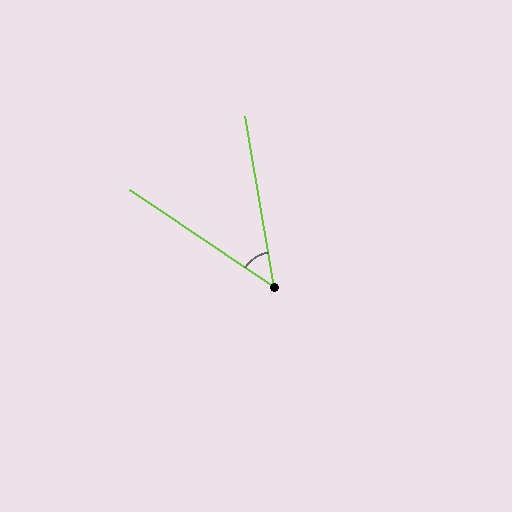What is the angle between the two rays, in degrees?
Approximately 47 degrees.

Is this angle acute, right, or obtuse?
It is acute.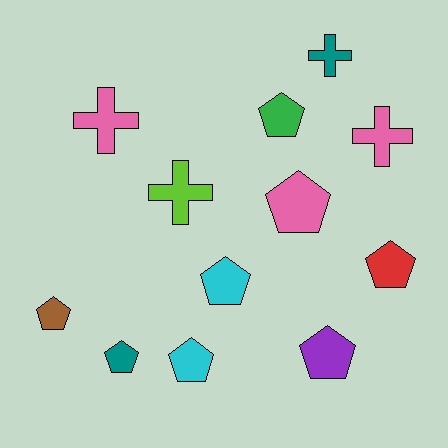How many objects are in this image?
There are 12 objects.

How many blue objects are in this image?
There are no blue objects.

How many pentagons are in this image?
There are 8 pentagons.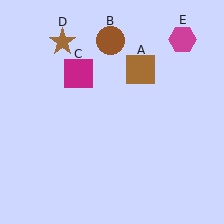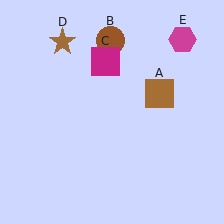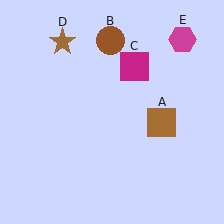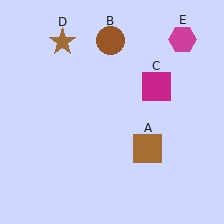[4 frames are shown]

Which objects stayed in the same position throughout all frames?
Brown circle (object B) and brown star (object D) and magenta hexagon (object E) remained stationary.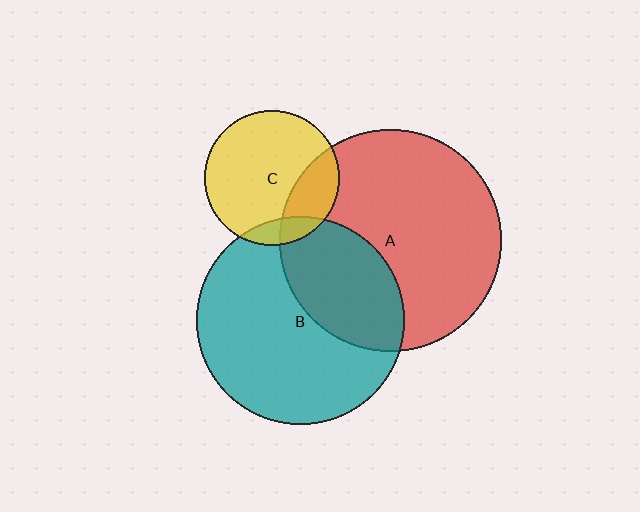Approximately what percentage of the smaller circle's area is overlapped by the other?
Approximately 10%.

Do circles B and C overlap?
Yes.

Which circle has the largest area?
Circle A (red).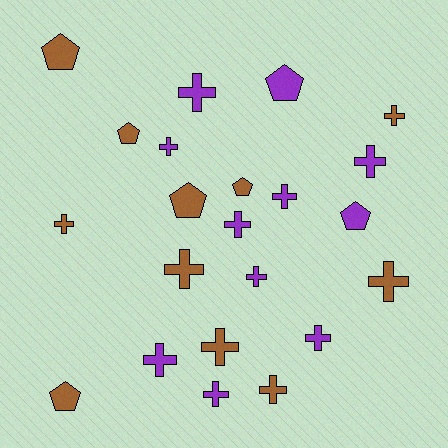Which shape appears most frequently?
Cross, with 15 objects.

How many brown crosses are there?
There are 6 brown crosses.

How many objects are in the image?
There are 22 objects.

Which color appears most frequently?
Brown, with 11 objects.